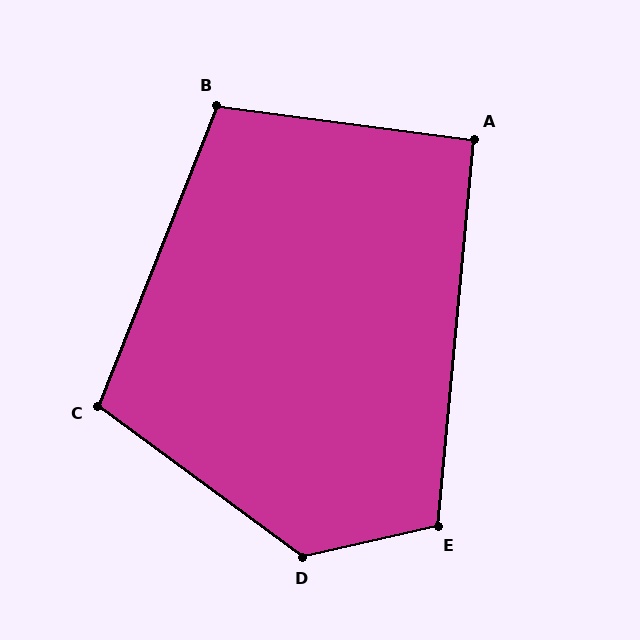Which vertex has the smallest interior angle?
A, at approximately 92 degrees.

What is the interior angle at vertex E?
Approximately 108 degrees (obtuse).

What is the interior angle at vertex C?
Approximately 105 degrees (obtuse).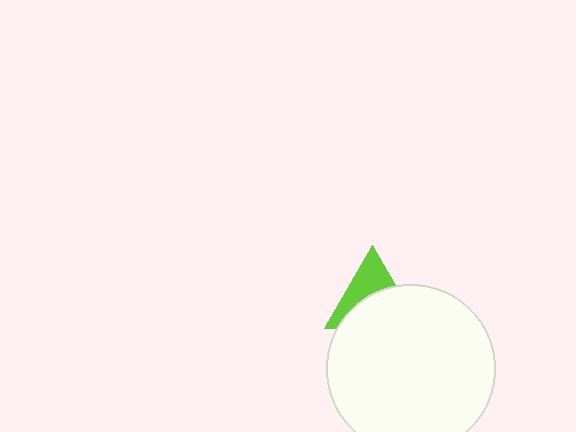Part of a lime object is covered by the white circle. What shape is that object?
It is a triangle.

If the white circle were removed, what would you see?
You would see the complete lime triangle.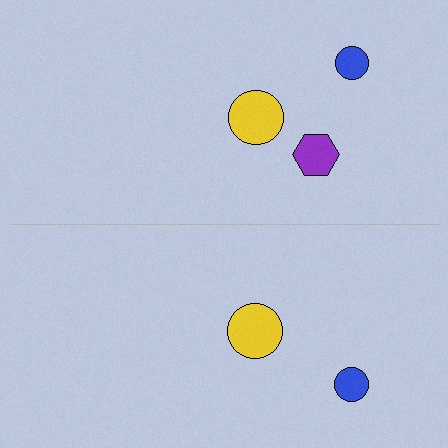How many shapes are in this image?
There are 5 shapes in this image.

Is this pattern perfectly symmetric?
No, the pattern is not perfectly symmetric. A purple hexagon is missing from the bottom side.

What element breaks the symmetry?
A purple hexagon is missing from the bottom side.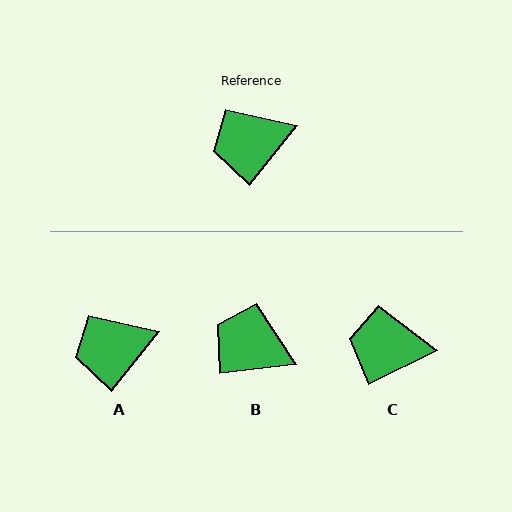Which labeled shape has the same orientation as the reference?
A.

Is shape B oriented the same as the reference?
No, it is off by about 44 degrees.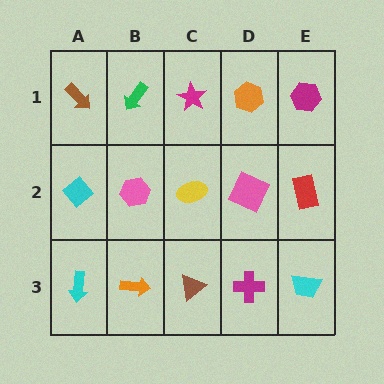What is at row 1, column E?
A magenta hexagon.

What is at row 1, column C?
A magenta star.